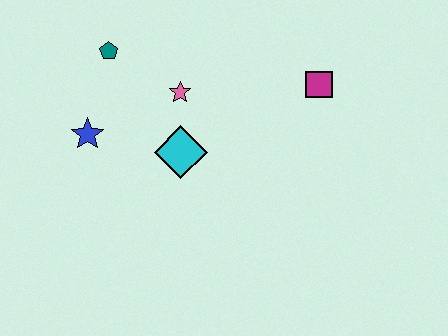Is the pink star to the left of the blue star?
No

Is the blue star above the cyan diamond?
Yes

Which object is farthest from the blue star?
The magenta square is farthest from the blue star.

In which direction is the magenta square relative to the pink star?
The magenta square is to the right of the pink star.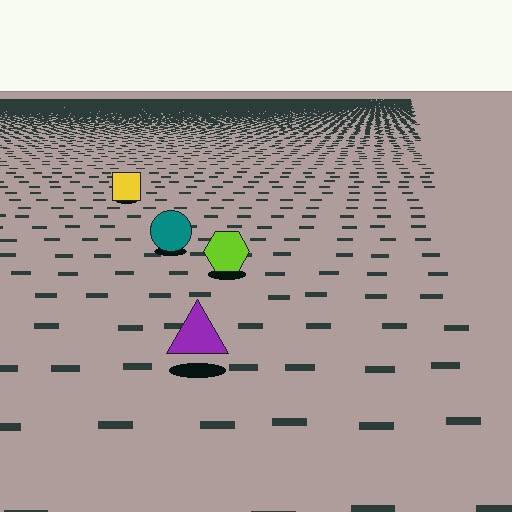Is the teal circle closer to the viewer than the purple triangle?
No. The purple triangle is closer — you can tell from the texture gradient: the ground texture is coarser near it.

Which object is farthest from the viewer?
The yellow square is farthest from the viewer. It appears smaller and the ground texture around it is denser.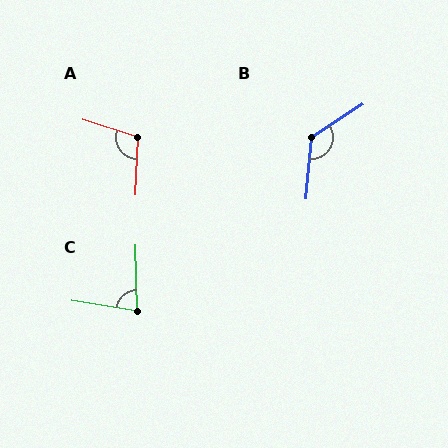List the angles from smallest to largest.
C (80°), A (106°), B (129°).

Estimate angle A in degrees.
Approximately 106 degrees.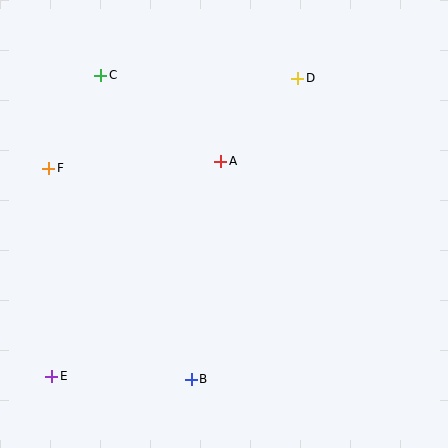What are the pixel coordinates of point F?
Point F is at (49, 168).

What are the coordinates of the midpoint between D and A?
The midpoint between D and A is at (259, 120).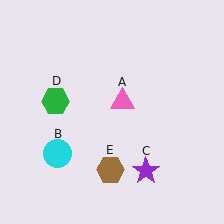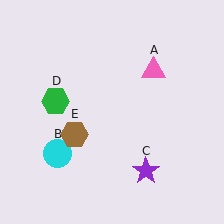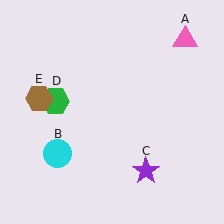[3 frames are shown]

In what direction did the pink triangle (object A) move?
The pink triangle (object A) moved up and to the right.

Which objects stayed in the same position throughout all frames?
Cyan circle (object B) and purple star (object C) and green hexagon (object D) remained stationary.